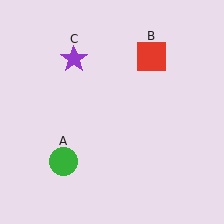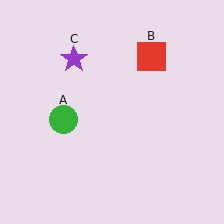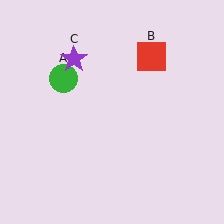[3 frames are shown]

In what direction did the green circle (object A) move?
The green circle (object A) moved up.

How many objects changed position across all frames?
1 object changed position: green circle (object A).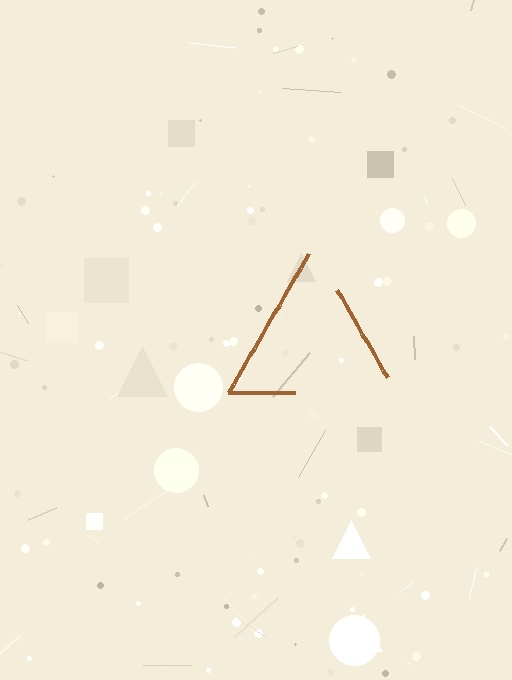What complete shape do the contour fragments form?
The contour fragments form a triangle.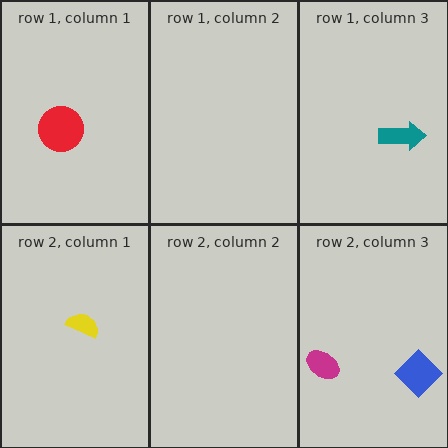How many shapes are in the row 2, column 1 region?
1.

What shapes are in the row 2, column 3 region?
The magenta ellipse, the blue diamond.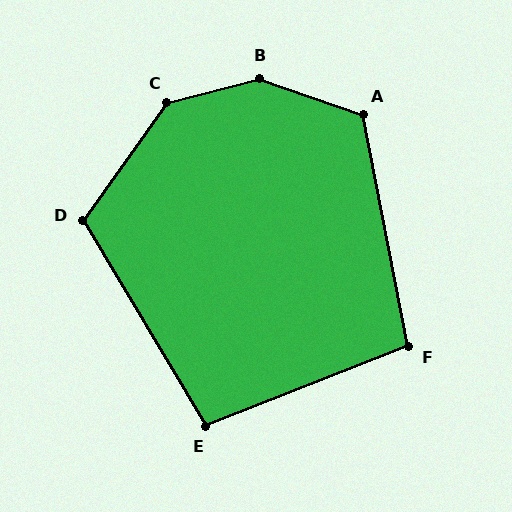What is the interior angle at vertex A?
Approximately 120 degrees (obtuse).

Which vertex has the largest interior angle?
B, at approximately 146 degrees.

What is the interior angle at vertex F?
Approximately 100 degrees (obtuse).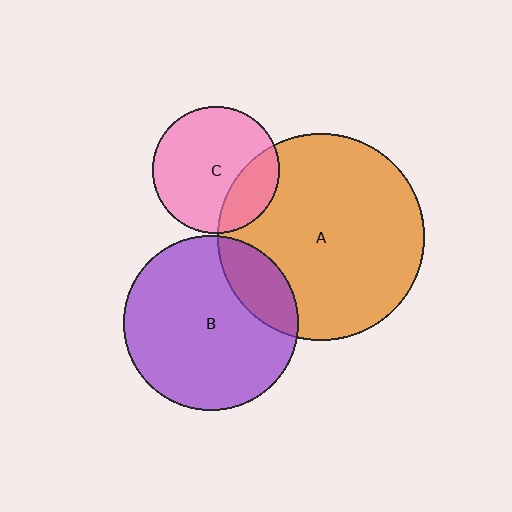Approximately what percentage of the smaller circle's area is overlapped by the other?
Approximately 25%.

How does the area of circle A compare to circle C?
Approximately 2.6 times.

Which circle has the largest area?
Circle A (orange).